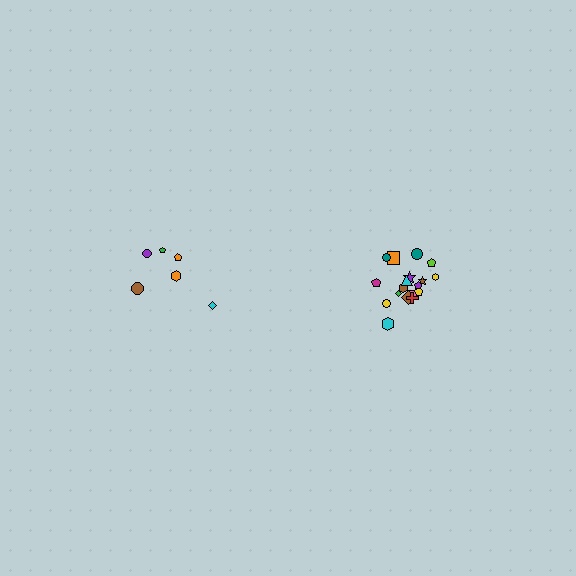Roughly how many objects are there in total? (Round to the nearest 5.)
Roughly 25 objects in total.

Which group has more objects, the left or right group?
The right group.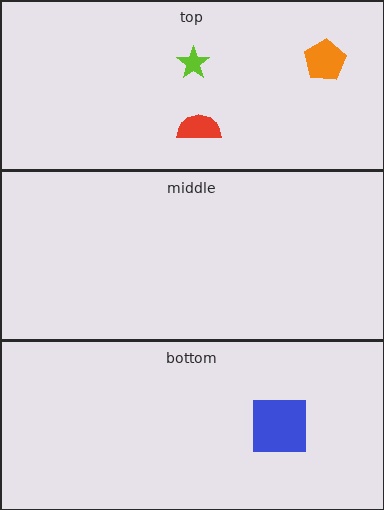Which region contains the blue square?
The bottom region.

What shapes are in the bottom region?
The blue square.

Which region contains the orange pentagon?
The top region.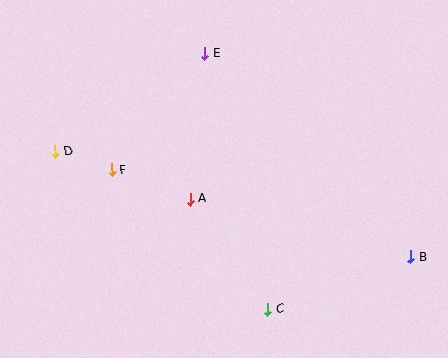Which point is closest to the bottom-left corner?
Point D is closest to the bottom-left corner.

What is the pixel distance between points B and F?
The distance between B and F is 311 pixels.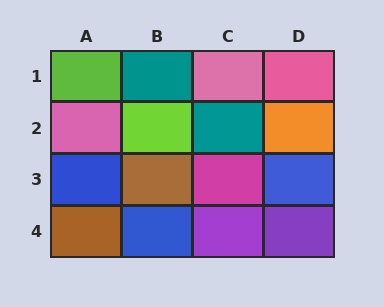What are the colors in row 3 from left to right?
Blue, brown, magenta, blue.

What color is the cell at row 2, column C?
Teal.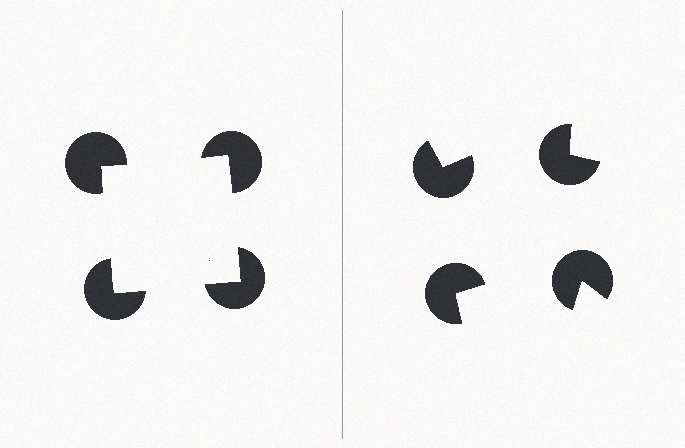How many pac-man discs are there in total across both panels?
8 — 4 on each side.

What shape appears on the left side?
An illusory square.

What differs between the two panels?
The pac-man discs are positioned identically on both sides; only the wedge orientations differ. On the left they align to a square; on the right they are misaligned.